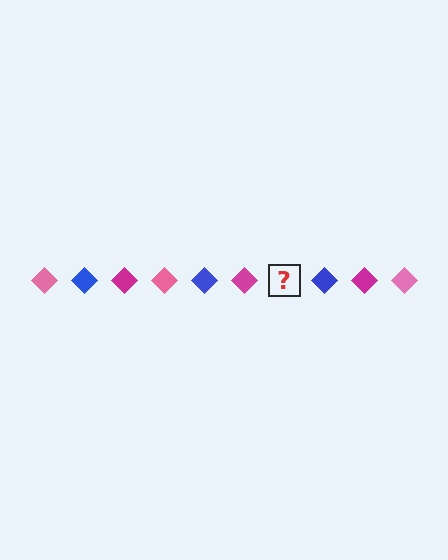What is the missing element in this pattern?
The missing element is a pink diamond.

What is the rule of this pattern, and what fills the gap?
The rule is that the pattern cycles through pink, blue, magenta diamonds. The gap should be filled with a pink diamond.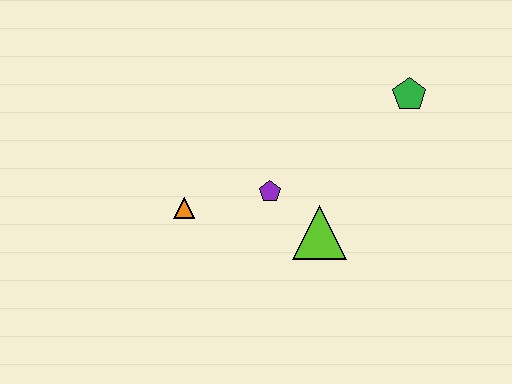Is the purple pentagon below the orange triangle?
No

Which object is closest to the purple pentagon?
The lime triangle is closest to the purple pentagon.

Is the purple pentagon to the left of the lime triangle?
Yes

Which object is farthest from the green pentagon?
The orange triangle is farthest from the green pentagon.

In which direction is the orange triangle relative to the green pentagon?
The orange triangle is to the left of the green pentagon.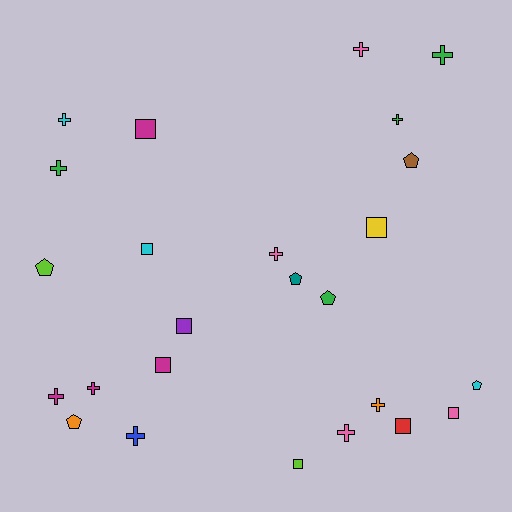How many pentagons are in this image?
There are 6 pentagons.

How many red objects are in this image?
There is 1 red object.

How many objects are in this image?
There are 25 objects.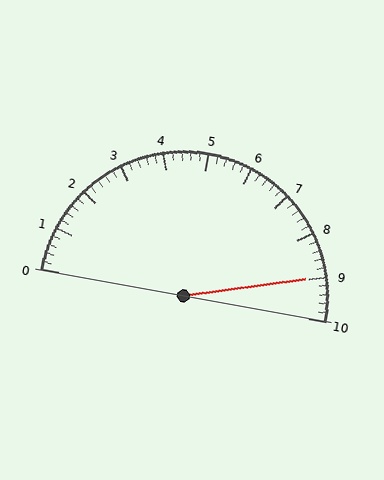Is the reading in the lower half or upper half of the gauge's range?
The reading is in the upper half of the range (0 to 10).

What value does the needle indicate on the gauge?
The needle indicates approximately 9.0.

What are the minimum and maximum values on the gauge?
The gauge ranges from 0 to 10.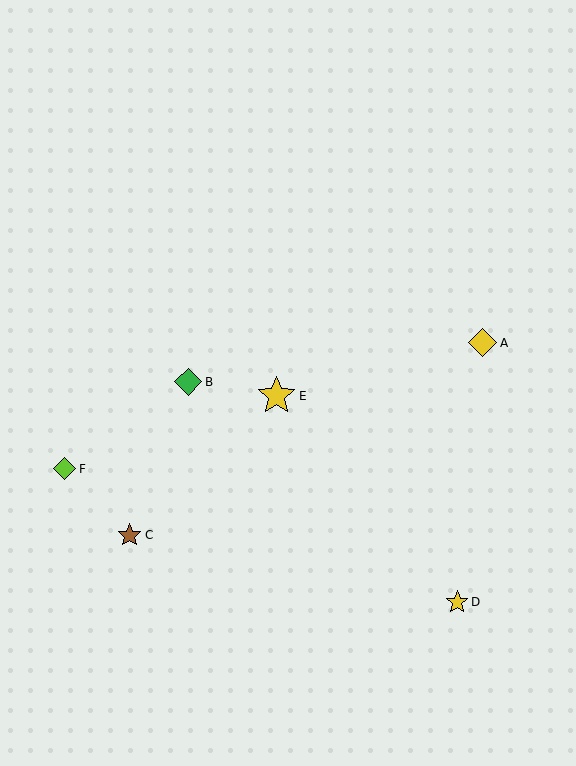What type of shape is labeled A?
Shape A is a yellow diamond.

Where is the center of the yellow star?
The center of the yellow star is at (457, 602).